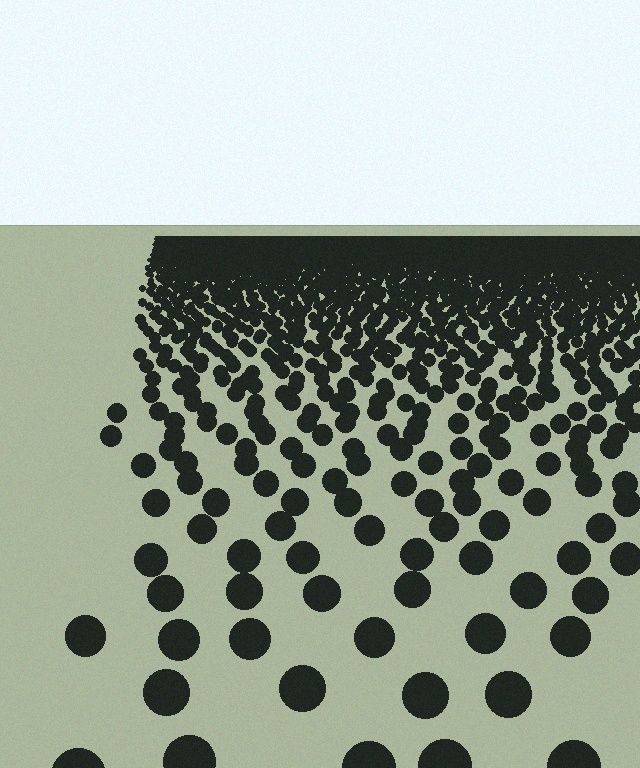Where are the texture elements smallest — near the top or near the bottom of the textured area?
Near the top.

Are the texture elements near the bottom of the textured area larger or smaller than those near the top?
Larger. Near the bottom, elements are closer to the viewer and appear at a bigger on-screen size.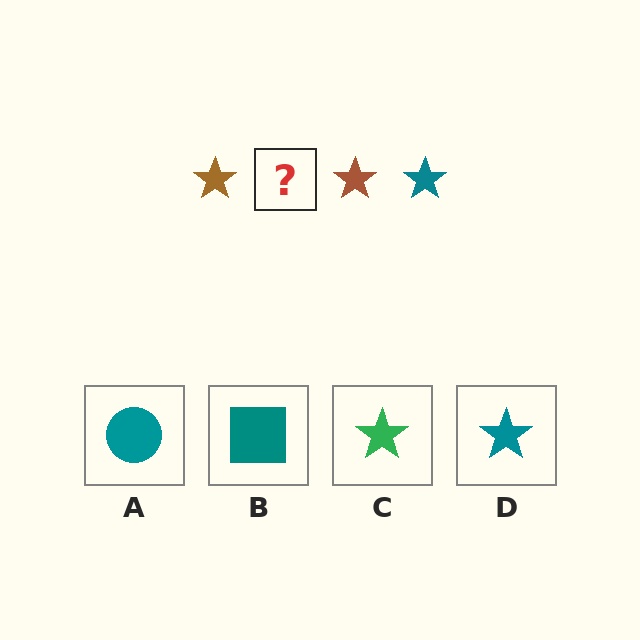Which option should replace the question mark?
Option D.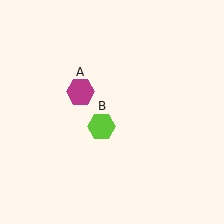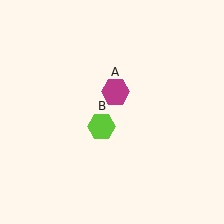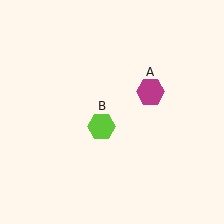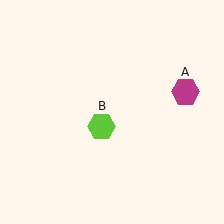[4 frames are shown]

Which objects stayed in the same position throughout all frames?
Lime hexagon (object B) remained stationary.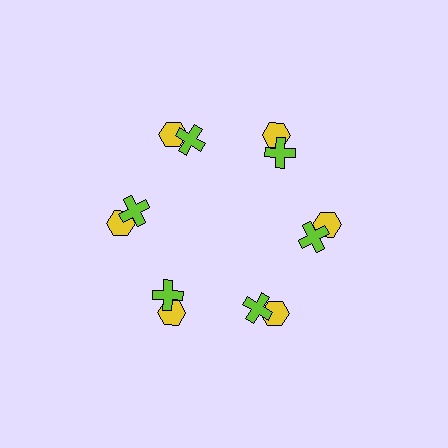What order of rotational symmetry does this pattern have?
This pattern has 6-fold rotational symmetry.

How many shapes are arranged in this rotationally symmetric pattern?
There are 12 shapes, arranged in 6 groups of 2.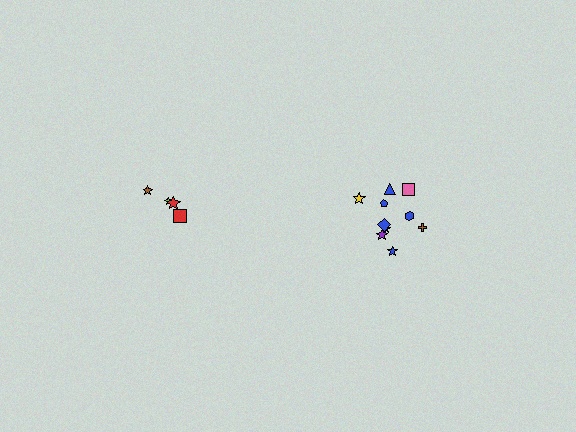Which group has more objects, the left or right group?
The right group.